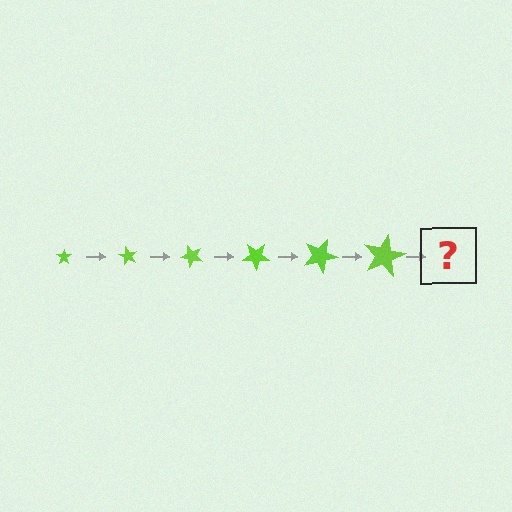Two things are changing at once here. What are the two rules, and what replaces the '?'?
The two rules are that the star grows larger each step and it rotates 60 degrees each step. The '?' should be a star, larger than the previous one and rotated 360 degrees from the start.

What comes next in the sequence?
The next element should be a star, larger than the previous one and rotated 360 degrees from the start.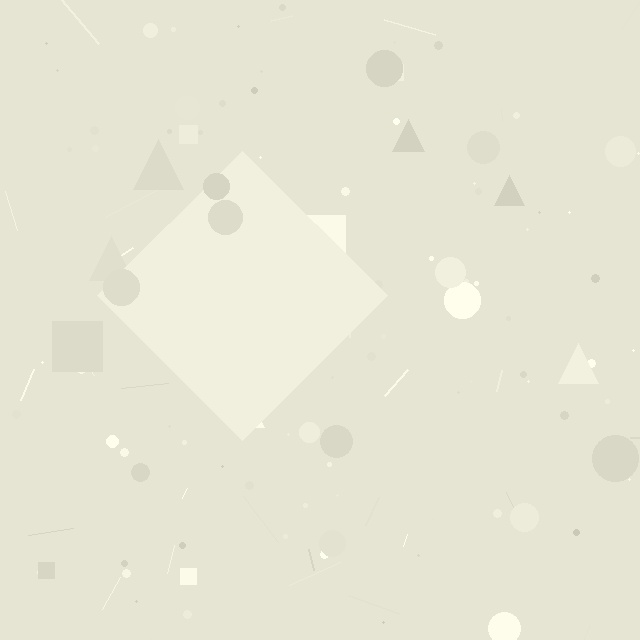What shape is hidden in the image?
A diamond is hidden in the image.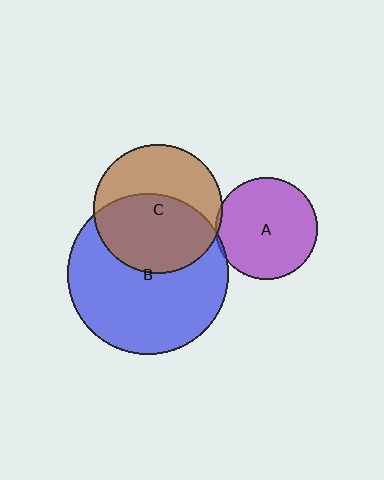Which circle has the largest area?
Circle B (blue).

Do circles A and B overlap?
Yes.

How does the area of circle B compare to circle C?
Approximately 1.5 times.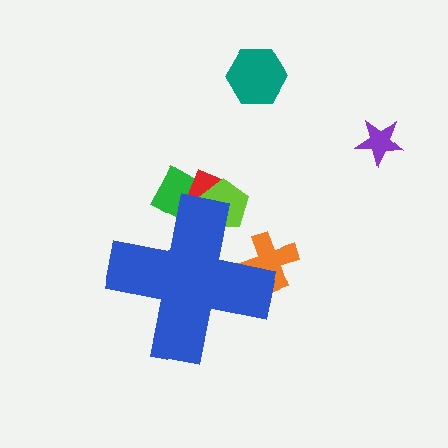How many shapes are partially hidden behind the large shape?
4 shapes are partially hidden.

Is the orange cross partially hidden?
Yes, the orange cross is partially hidden behind the blue cross.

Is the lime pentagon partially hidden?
Yes, the lime pentagon is partially hidden behind the blue cross.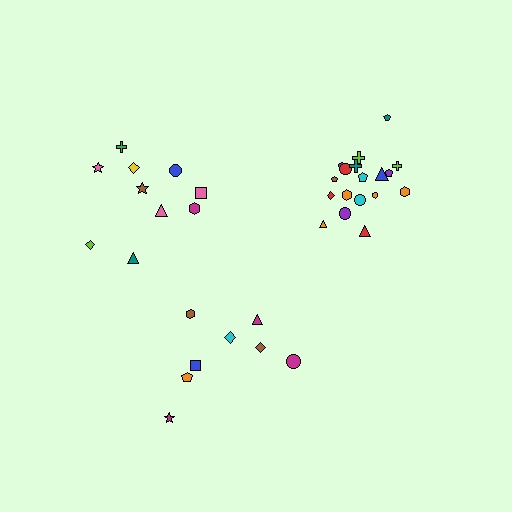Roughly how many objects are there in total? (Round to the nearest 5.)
Roughly 35 objects in total.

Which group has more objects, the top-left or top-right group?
The top-right group.